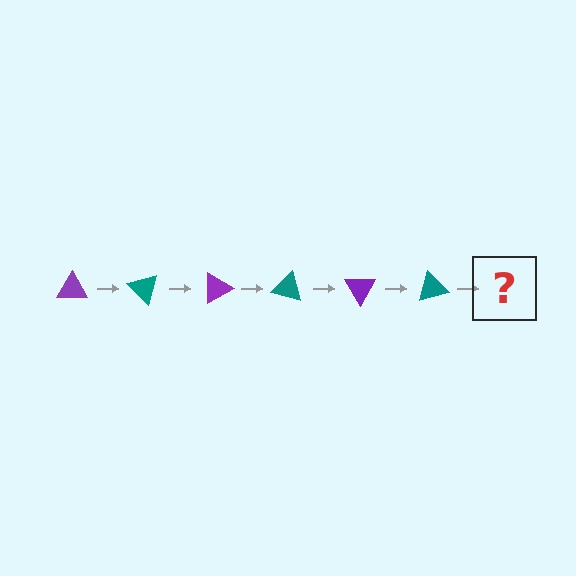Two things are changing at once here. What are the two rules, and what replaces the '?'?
The two rules are that it rotates 45 degrees each step and the color cycles through purple and teal. The '?' should be a purple triangle, rotated 270 degrees from the start.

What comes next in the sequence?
The next element should be a purple triangle, rotated 270 degrees from the start.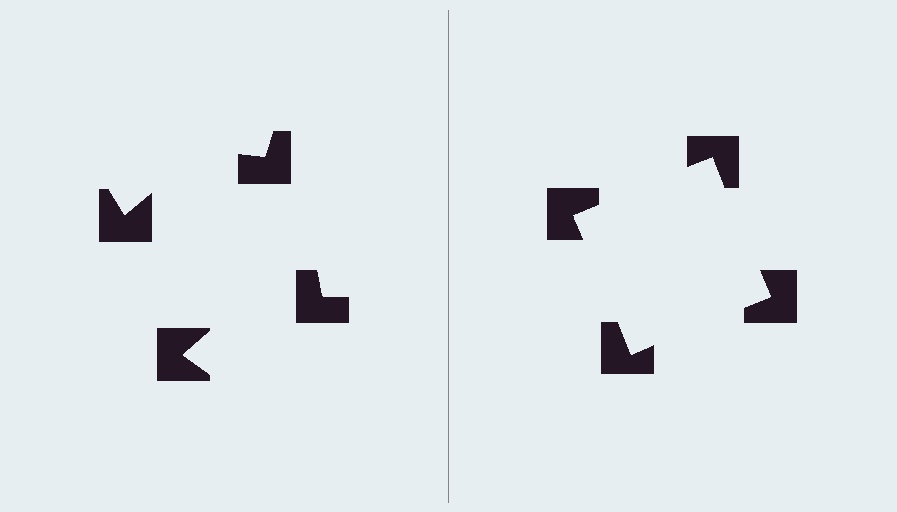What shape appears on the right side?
An illusory square.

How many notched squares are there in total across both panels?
8 — 4 on each side.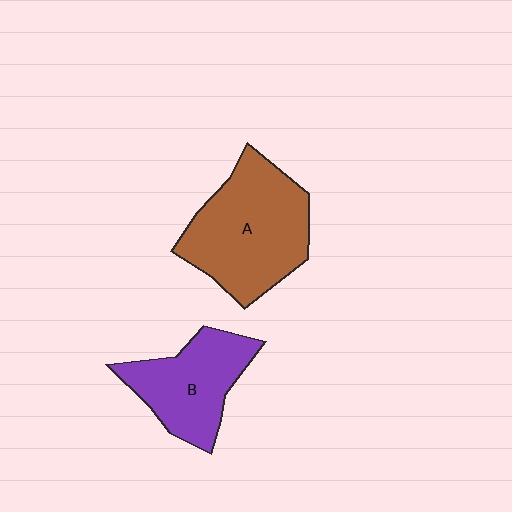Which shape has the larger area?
Shape A (brown).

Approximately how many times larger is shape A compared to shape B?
Approximately 1.4 times.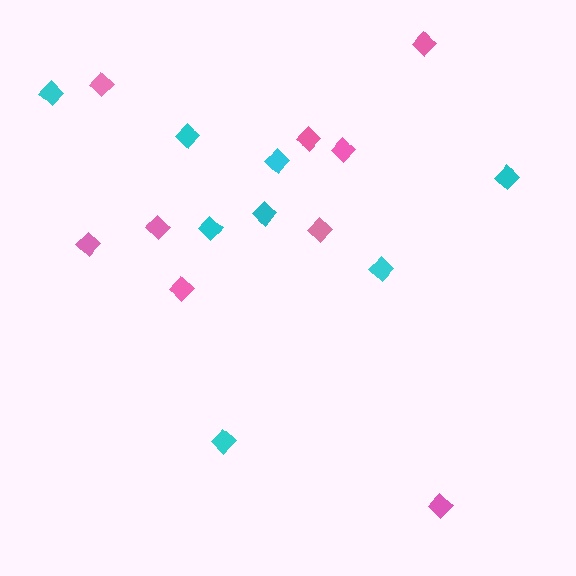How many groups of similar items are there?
There are 2 groups: one group of pink diamonds (9) and one group of cyan diamonds (8).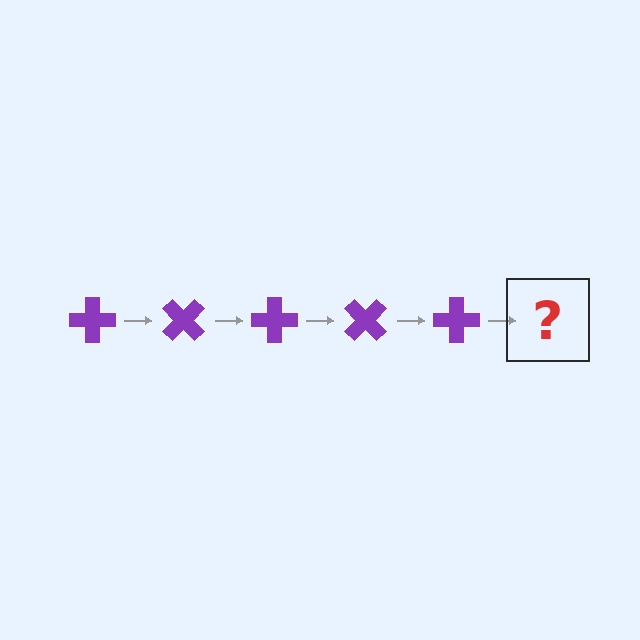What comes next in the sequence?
The next element should be a purple cross rotated 225 degrees.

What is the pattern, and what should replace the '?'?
The pattern is that the cross rotates 45 degrees each step. The '?' should be a purple cross rotated 225 degrees.